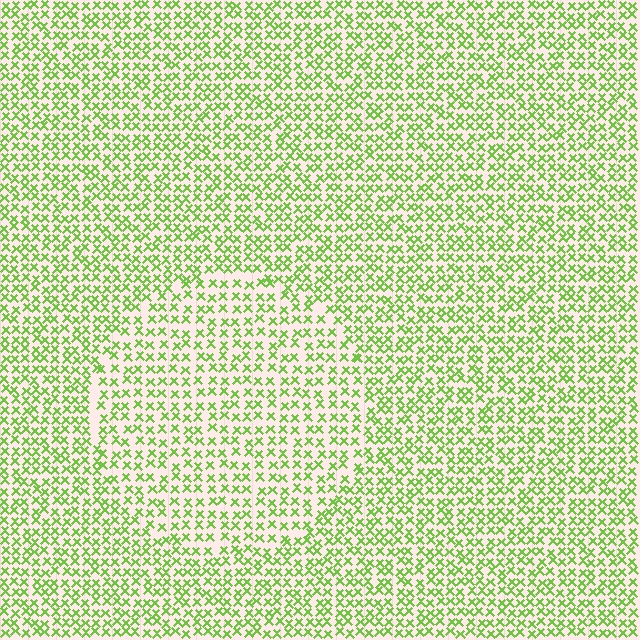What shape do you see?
I see a circle.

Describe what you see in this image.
The image contains small lime elements arranged at two different densities. A circle-shaped region is visible where the elements are less densely packed than the surrounding area.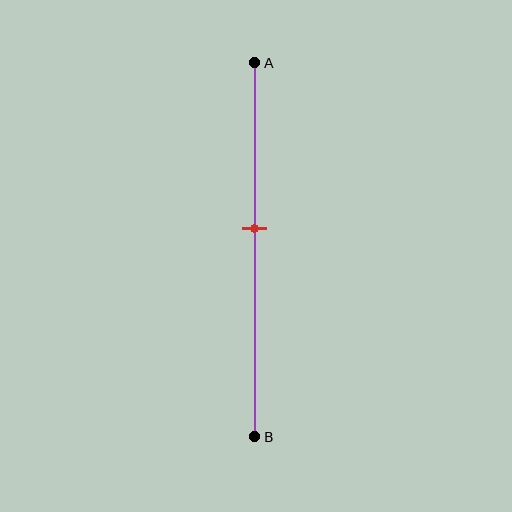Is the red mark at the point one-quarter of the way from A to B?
No, the mark is at about 45% from A, not at the 25% one-quarter point.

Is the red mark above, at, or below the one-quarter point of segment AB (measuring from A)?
The red mark is below the one-quarter point of segment AB.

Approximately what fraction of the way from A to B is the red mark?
The red mark is approximately 45% of the way from A to B.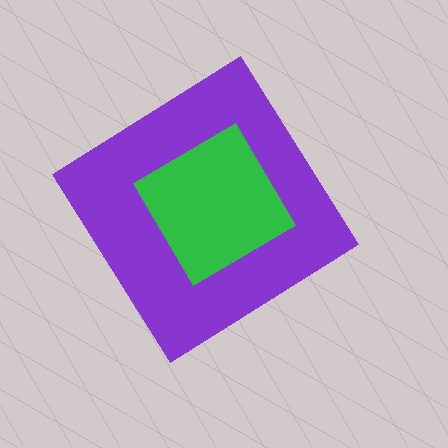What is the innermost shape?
The green diamond.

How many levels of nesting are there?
2.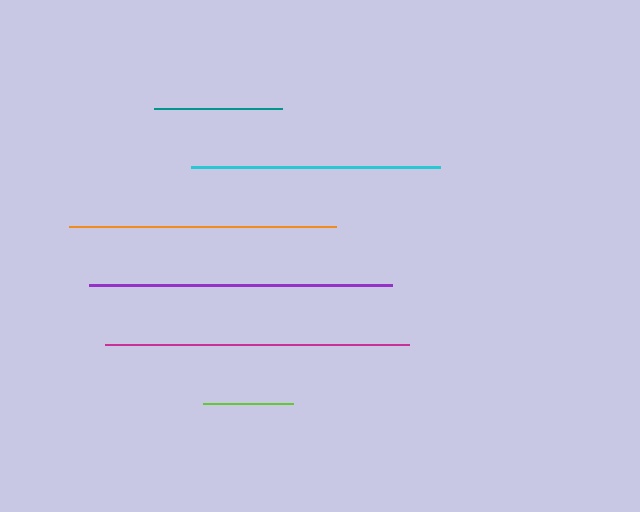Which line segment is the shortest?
The lime line is the shortest at approximately 90 pixels.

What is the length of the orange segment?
The orange segment is approximately 266 pixels long.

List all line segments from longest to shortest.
From longest to shortest: magenta, purple, orange, cyan, teal, lime.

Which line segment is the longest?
The magenta line is the longest at approximately 305 pixels.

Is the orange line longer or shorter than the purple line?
The purple line is longer than the orange line.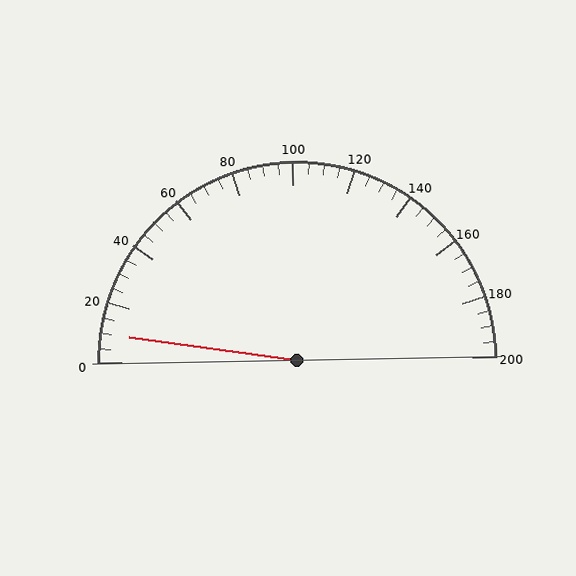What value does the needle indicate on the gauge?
The needle indicates approximately 10.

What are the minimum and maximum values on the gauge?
The gauge ranges from 0 to 200.